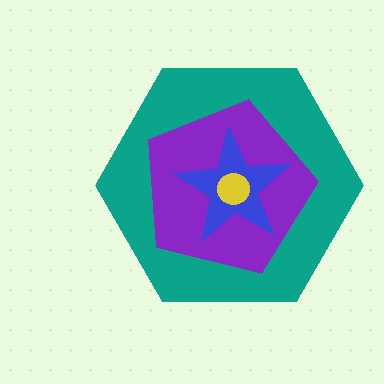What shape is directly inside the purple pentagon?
The blue star.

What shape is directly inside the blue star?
The yellow circle.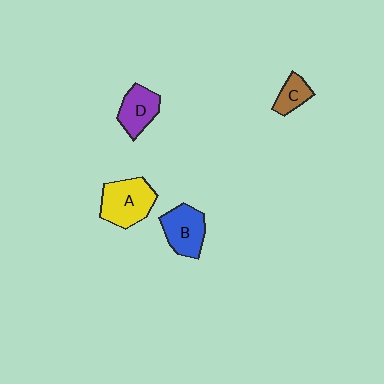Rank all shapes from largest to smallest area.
From largest to smallest: A (yellow), B (blue), D (purple), C (brown).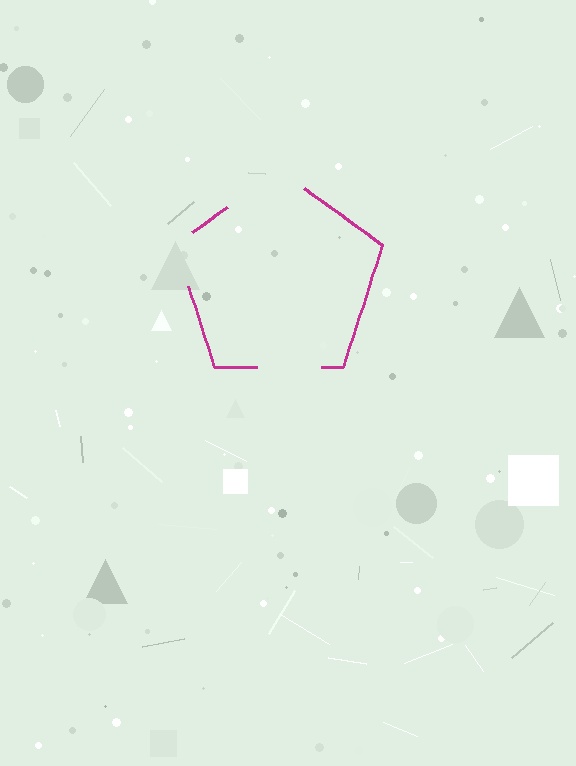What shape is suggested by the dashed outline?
The dashed outline suggests a pentagon.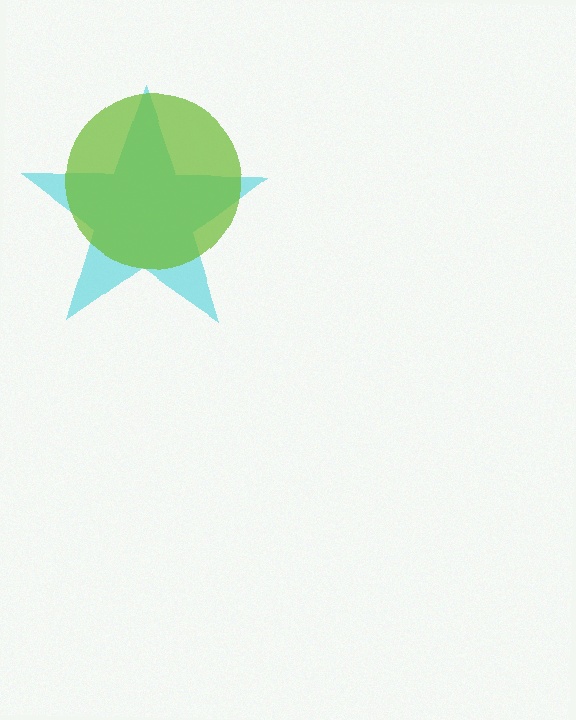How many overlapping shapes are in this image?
There are 2 overlapping shapes in the image.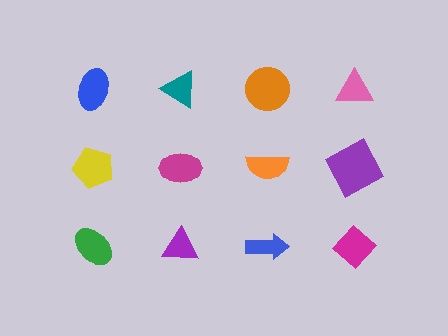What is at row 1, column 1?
A blue ellipse.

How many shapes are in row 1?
4 shapes.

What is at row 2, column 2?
A magenta ellipse.